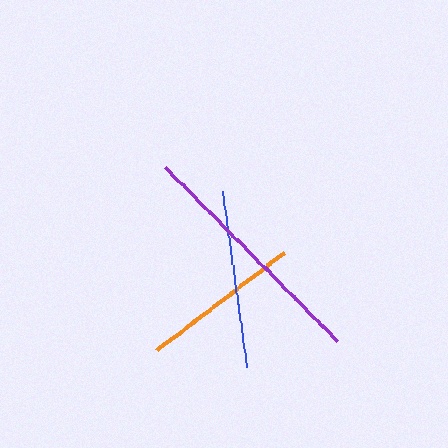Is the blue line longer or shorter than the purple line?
The purple line is longer than the blue line.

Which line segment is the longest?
The purple line is the longest at approximately 245 pixels.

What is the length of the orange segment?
The orange segment is approximately 160 pixels long.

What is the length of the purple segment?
The purple segment is approximately 245 pixels long.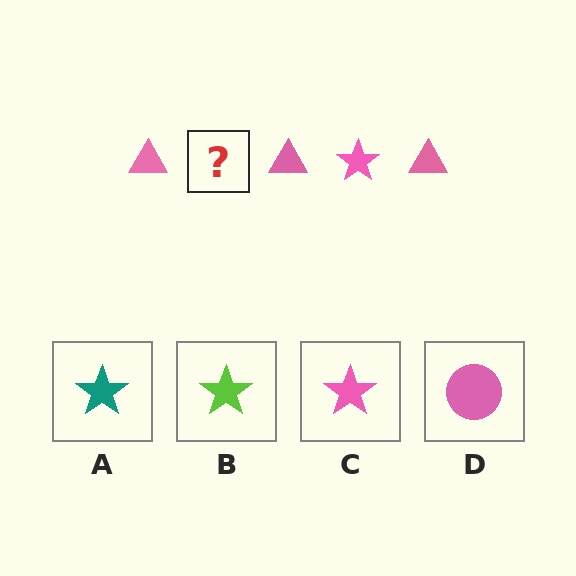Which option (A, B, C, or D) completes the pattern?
C.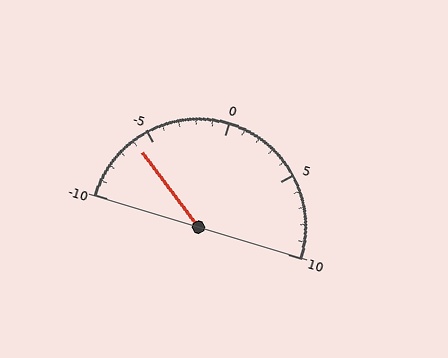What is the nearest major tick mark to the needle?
The nearest major tick mark is -5.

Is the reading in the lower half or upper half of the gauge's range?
The reading is in the lower half of the range (-10 to 10).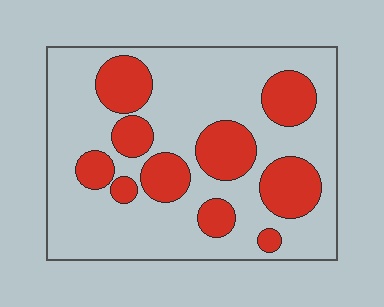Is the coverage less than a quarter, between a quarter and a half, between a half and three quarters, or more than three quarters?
Between a quarter and a half.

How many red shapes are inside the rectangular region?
10.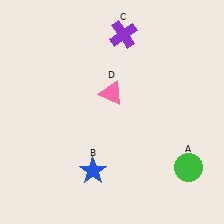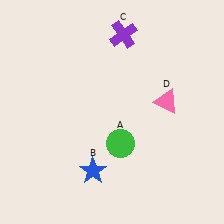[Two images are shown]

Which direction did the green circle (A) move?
The green circle (A) moved left.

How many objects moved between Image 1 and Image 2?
2 objects moved between the two images.